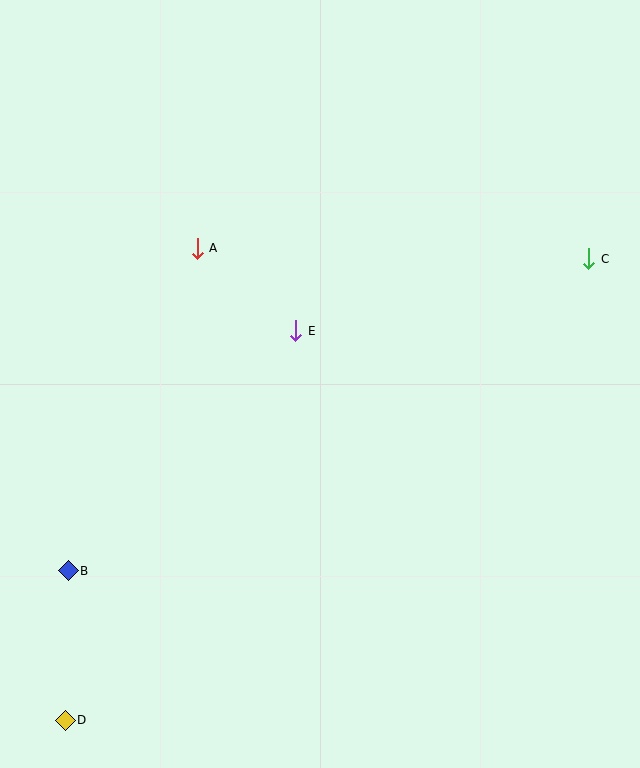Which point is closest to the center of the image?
Point E at (296, 331) is closest to the center.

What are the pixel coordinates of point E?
Point E is at (296, 331).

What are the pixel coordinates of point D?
Point D is at (65, 720).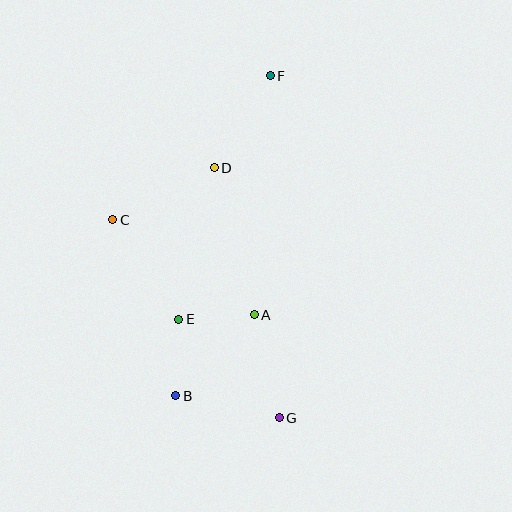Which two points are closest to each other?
Points A and E are closest to each other.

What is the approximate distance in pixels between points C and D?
The distance between C and D is approximately 114 pixels.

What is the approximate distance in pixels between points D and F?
The distance between D and F is approximately 107 pixels.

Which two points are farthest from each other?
Points F and G are farthest from each other.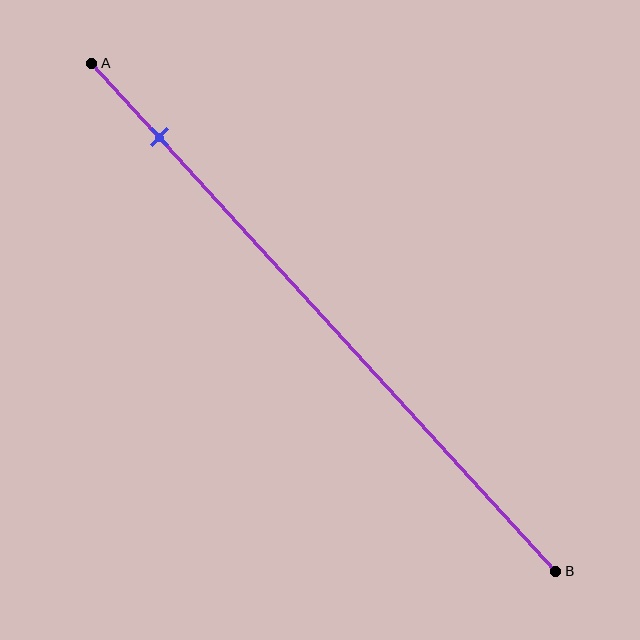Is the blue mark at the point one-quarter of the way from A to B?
No, the mark is at about 15% from A, not at the 25% one-quarter point.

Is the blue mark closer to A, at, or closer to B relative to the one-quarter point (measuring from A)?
The blue mark is closer to point A than the one-quarter point of segment AB.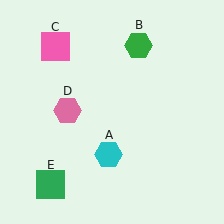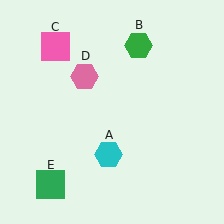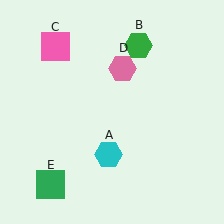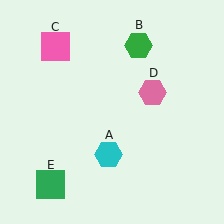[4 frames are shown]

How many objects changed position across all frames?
1 object changed position: pink hexagon (object D).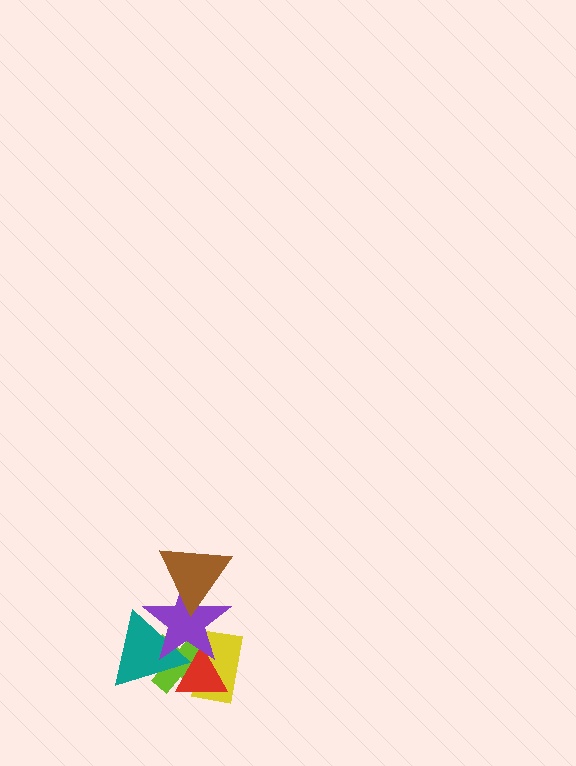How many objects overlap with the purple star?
5 objects overlap with the purple star.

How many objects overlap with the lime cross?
4 objects overlap with the lime cross.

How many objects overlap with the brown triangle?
1 object overlaps with the brown triangle.